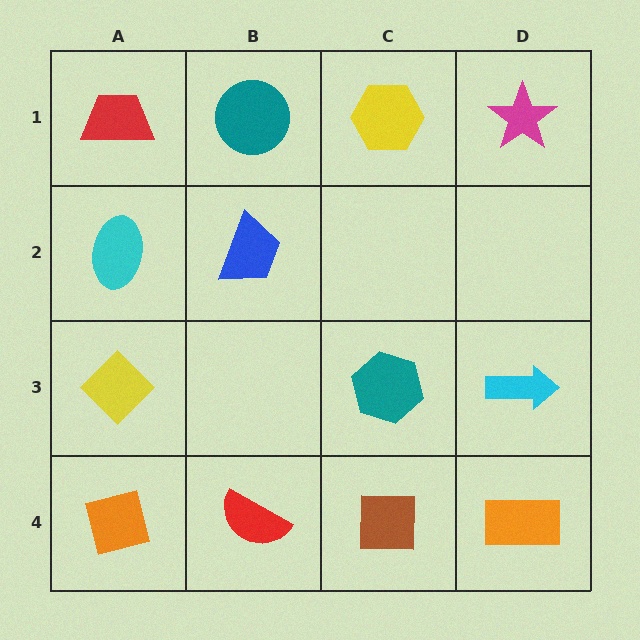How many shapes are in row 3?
3 shapes.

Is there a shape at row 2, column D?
No, that cell is empty.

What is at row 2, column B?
A blue trapezoid.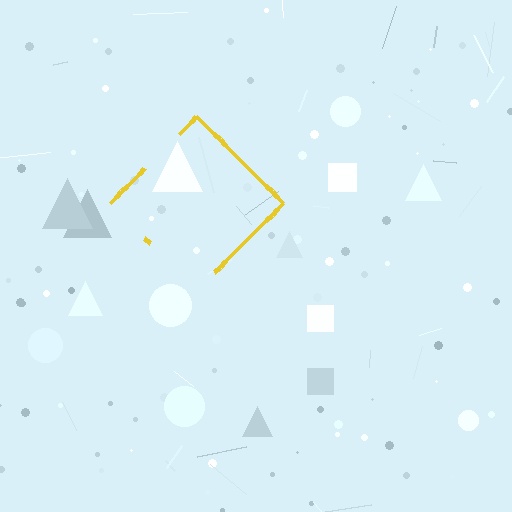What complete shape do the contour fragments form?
The contour fragments form a diamond.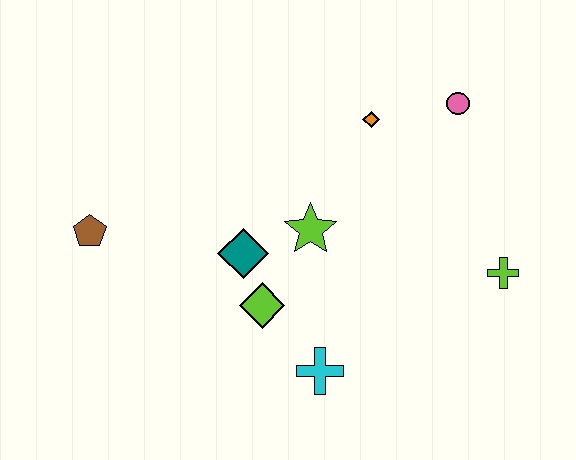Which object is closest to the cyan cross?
The lime diamond is closest to the cyan cross.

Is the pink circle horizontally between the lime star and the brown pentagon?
No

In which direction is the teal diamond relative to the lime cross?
The teal diamond is to the left of the lime cross.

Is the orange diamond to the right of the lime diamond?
Yes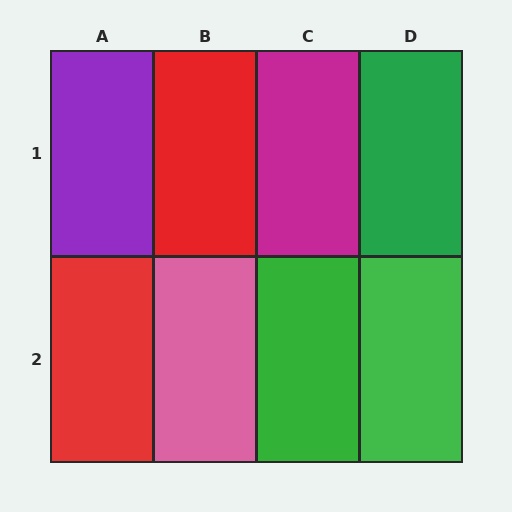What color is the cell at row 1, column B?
Red.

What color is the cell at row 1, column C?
Magenta.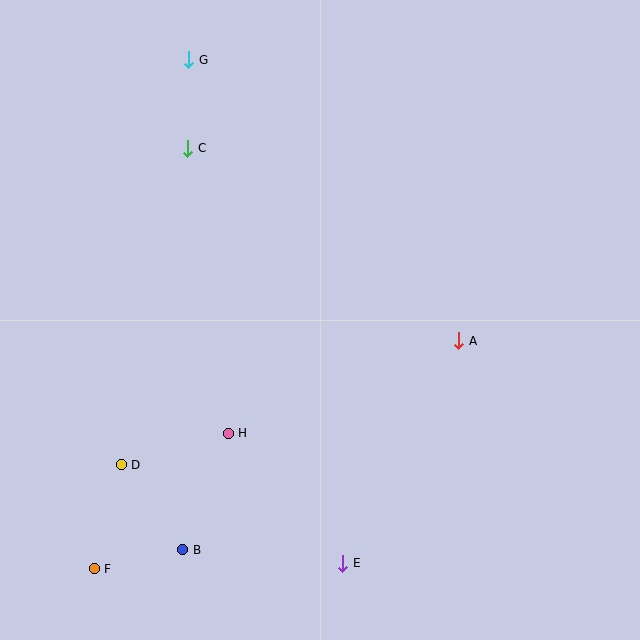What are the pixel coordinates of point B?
Point B is at (183, 550).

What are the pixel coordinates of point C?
Point C is at (188, 148).